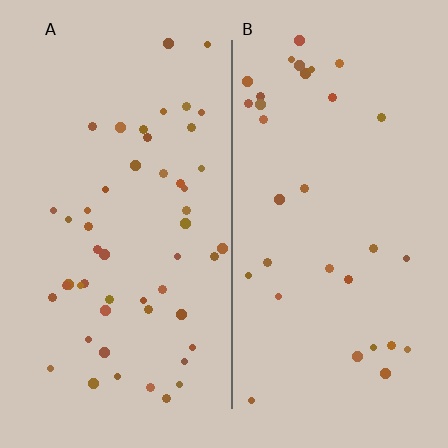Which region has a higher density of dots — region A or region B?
A (the left).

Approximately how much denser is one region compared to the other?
Approximately 1.6× — region A over region B.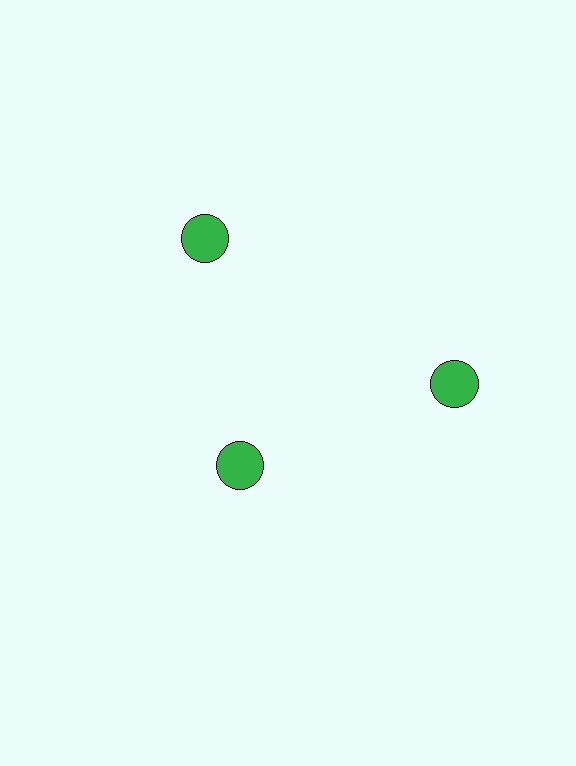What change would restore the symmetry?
The symmetry would be restored by moving it outward, back onto the ring so that all 3 circles sit at equal angles and equal distance from the center.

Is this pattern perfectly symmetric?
No. The 3 green circles are arranged in a ring, but one element near the 7 o'clock position is pulled inward toward the center, breaking the 3-fold rotational symmetry.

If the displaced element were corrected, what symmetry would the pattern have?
It would have 3-fold rotational symmetry — the pattern would map onto itself every 120 degrees.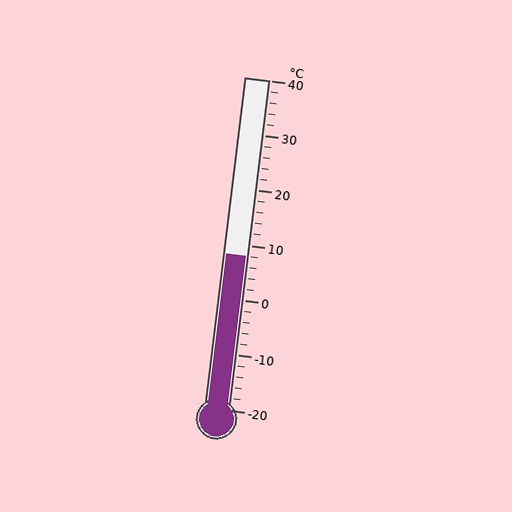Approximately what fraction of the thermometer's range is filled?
The thermometer is filled to approximately 45% of its range.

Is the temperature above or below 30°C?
The temperature is below 30°C.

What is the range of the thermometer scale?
The thermometer scale ranges from -20°C to 40°C.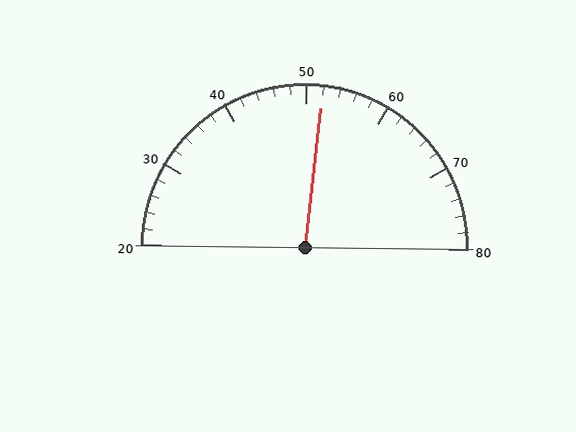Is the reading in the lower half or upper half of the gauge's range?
The reading is in the upper half of the range (20 to 80).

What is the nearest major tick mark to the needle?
The nearest major tick mark is 50.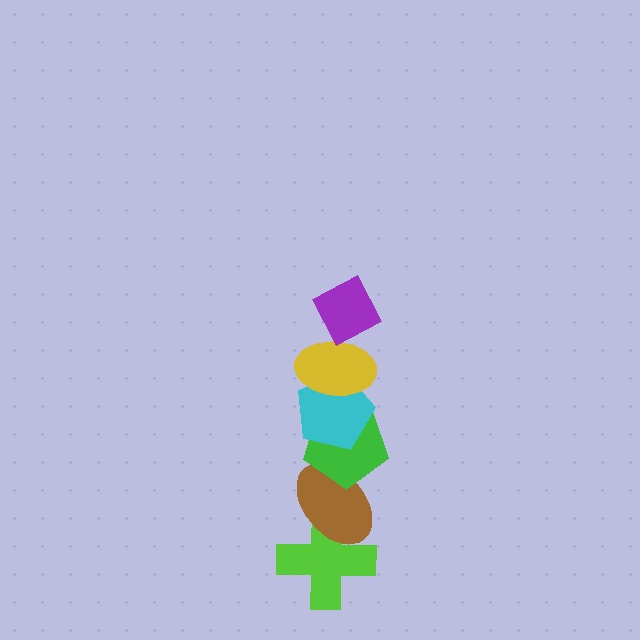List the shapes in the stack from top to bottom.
From top to bottom: the purple diamond, the yellow ellipse, the cyan pentagon, the green pentagon, the brown ellipse, the lime cross.